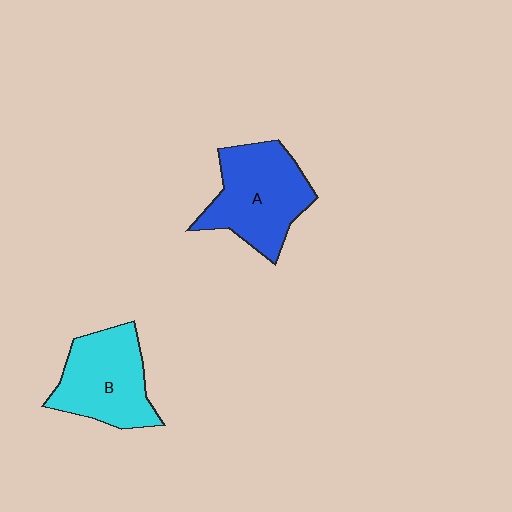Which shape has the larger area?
Shape A (blue).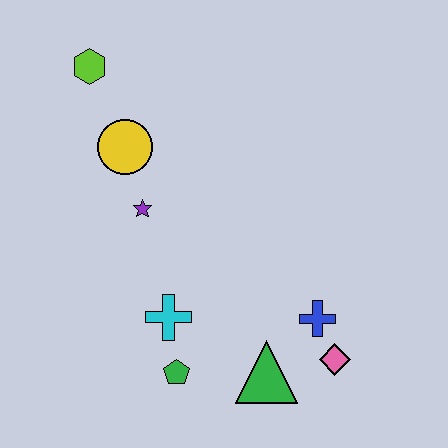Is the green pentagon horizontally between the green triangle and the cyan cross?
Yes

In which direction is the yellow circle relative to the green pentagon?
The yellow circle is above the green pentagon.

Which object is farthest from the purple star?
The pink diamond is farthest from the purple star.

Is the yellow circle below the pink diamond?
No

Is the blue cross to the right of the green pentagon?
Yes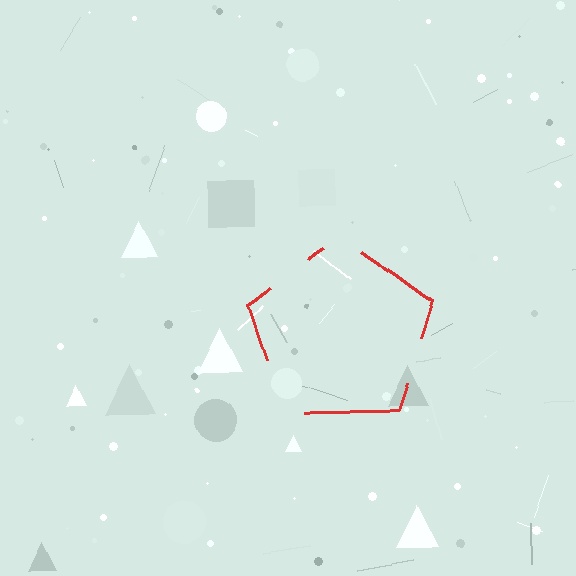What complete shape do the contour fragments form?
The contour fragments form a pentagon.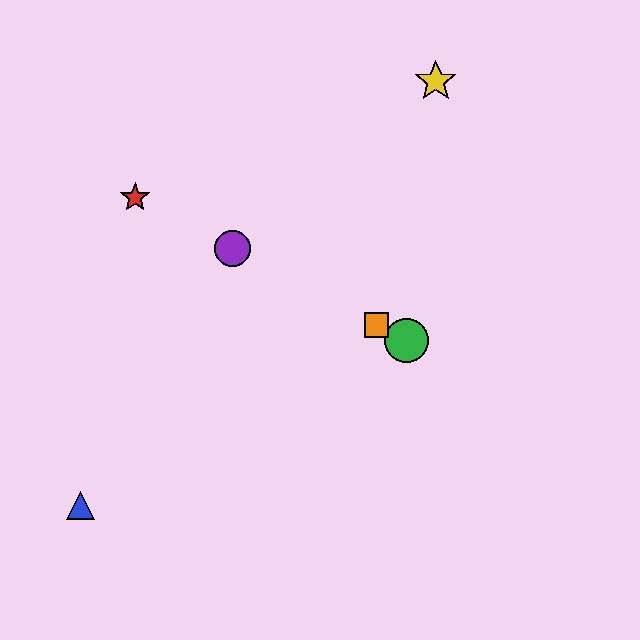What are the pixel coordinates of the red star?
The red star is at (135, 197).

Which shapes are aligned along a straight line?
The red star, the green circle, the purple circle, the orange square are aligned along a straight line.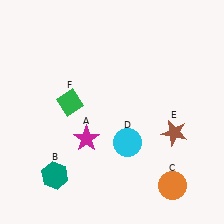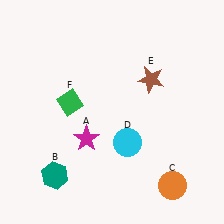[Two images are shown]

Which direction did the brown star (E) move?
The brown star (E) moved up.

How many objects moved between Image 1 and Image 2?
1 object moved between the two images.